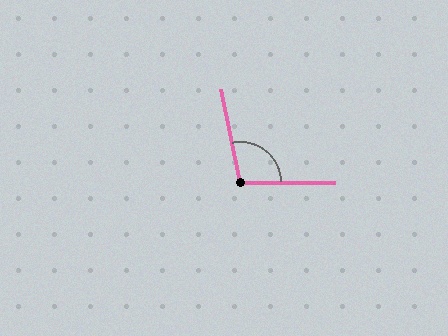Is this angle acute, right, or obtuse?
It is obtuse.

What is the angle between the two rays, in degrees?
Approximately 101 degrees.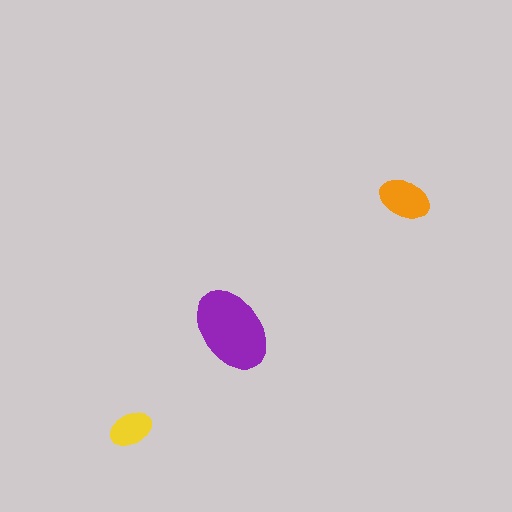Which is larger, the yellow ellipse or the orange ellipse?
The orange one.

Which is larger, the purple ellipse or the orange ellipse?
The purple one.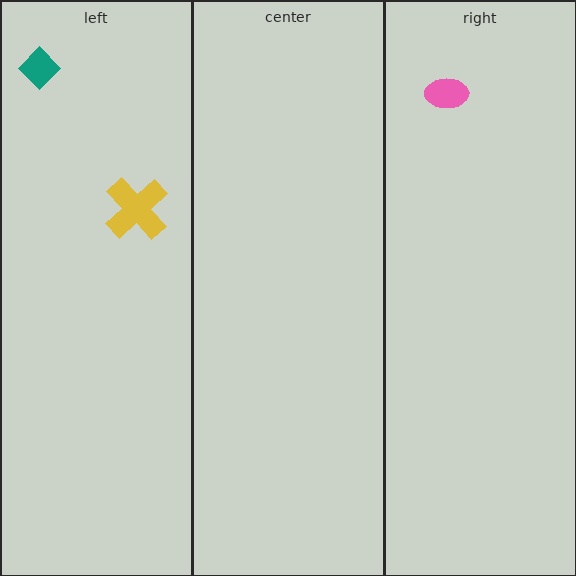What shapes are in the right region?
The pink ellipse.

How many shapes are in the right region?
1.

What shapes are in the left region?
The yellow cross, the teal diamond.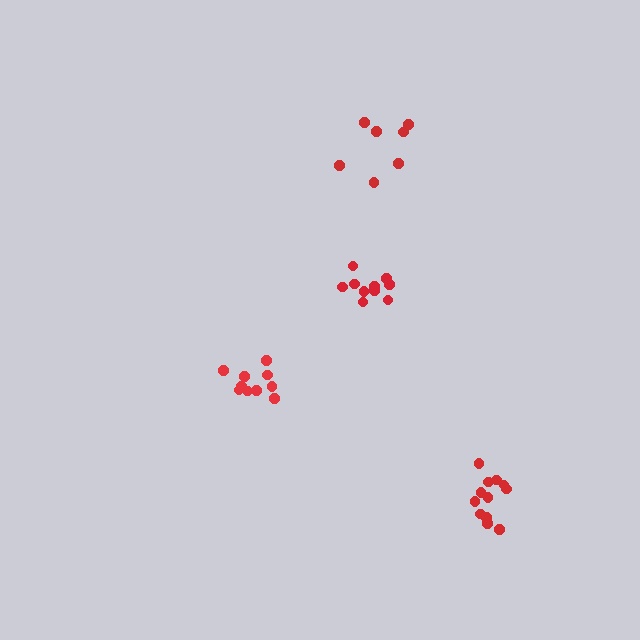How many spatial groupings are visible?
There are 4 spatial groupings.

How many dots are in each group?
Group 1: 7 dots, Group 2: 12 dots, Group 3: 10 dots, Group 4: 10 dots (39 total).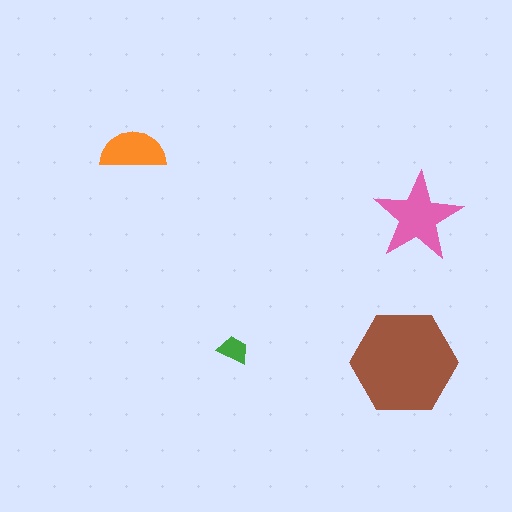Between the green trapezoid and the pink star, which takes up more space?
The pink star.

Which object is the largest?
The brown hexagon.